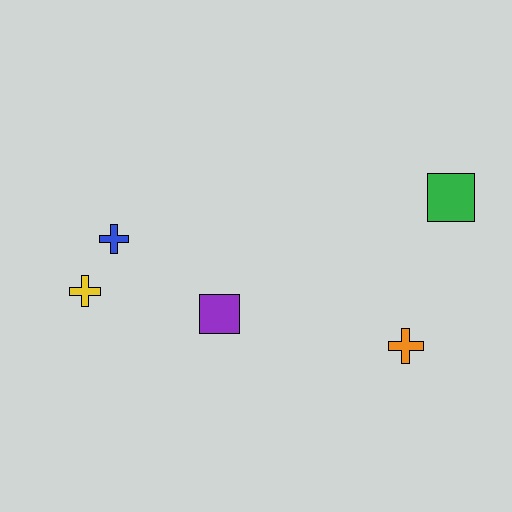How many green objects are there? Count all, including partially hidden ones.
There is 1 green object.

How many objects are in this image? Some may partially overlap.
There are 5 objects.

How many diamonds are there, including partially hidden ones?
There are no diamonds.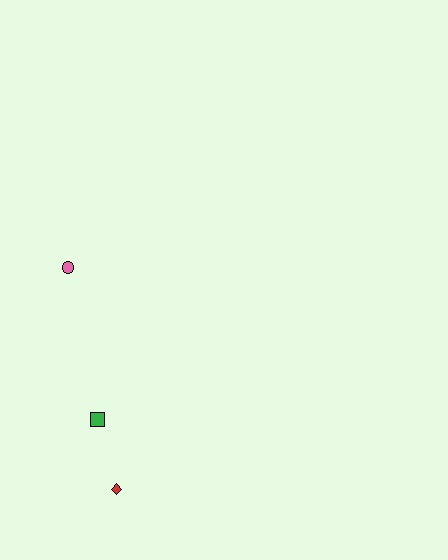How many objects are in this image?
There are 3 objects.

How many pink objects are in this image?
There is 1 pink object.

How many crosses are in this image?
There are no crosses.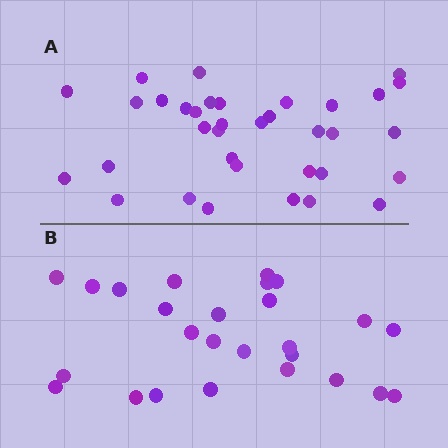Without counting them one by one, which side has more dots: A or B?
Region A (the top region) has more dots.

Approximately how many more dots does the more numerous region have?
Region A has roughly 8 or so more dots than region B.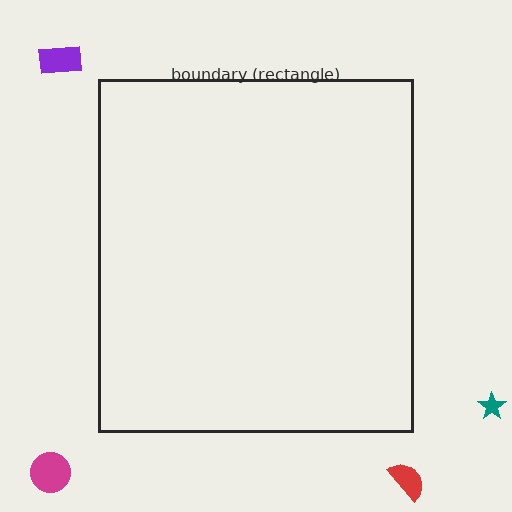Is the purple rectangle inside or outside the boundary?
Outside.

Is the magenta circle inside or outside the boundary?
Outside.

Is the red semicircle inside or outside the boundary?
Outside.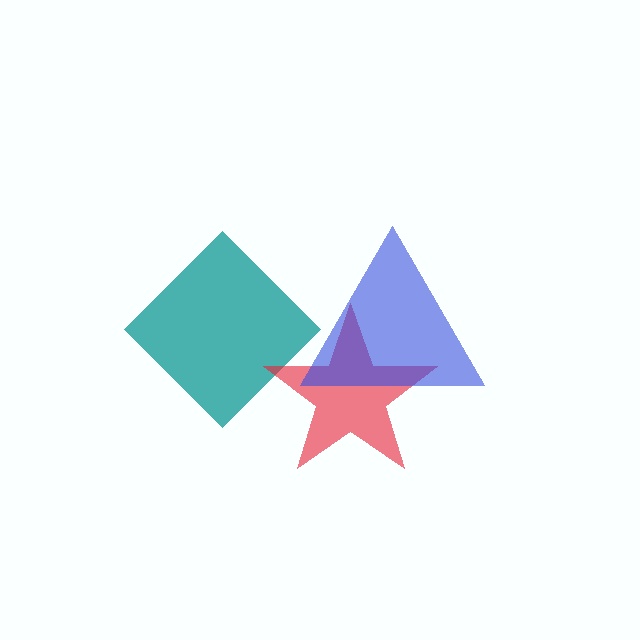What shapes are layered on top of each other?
The layered shapes are: a teal diamond, a red star, a blue triangle.